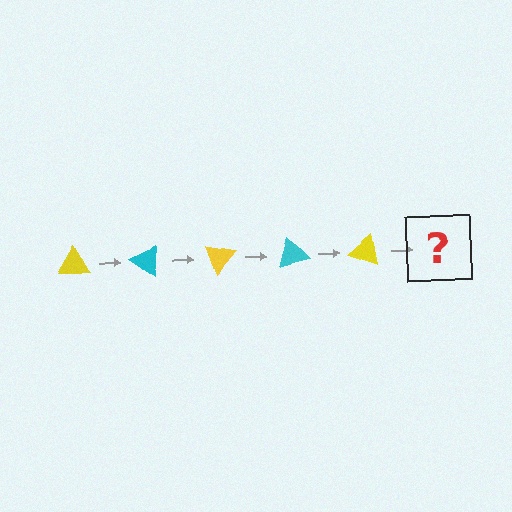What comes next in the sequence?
The next element should be a cyan triangle, rotated 175 degrees from the start.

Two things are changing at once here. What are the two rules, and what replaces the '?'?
The two rules are that it rotates 35 degrees each step and the color cycles through yellow and cyan. The '?' should be a cyan triangle, rotated 175 degrees from the start.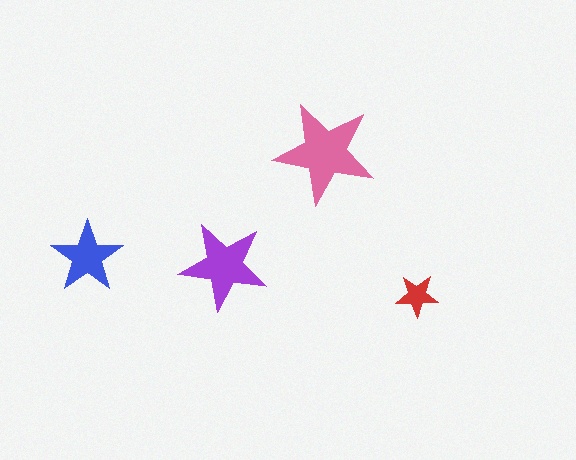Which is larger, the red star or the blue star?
The blue one.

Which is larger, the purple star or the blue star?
The purple one.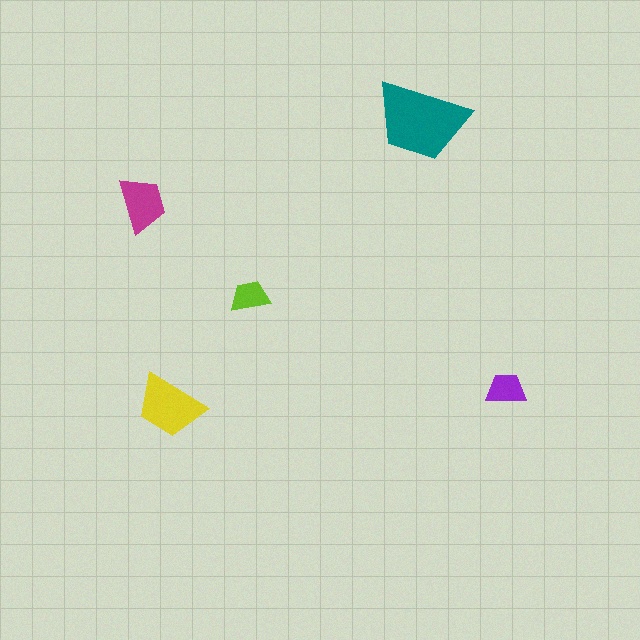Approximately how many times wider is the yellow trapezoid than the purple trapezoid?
About 1.5 times wider.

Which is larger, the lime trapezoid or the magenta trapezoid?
The magenta one.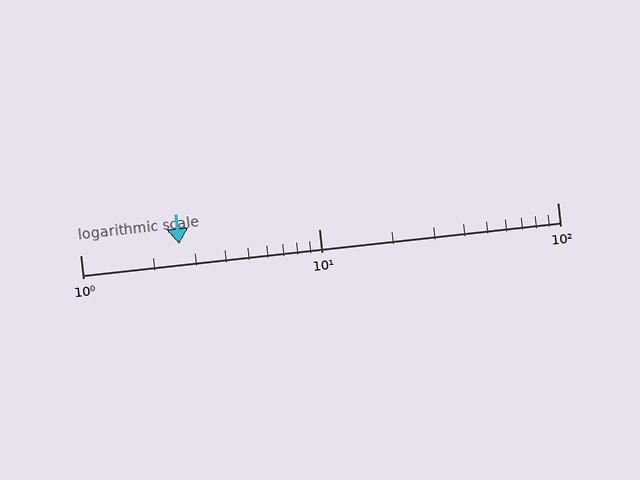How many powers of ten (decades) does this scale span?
The scale spans 2 decades, from 1 to 100.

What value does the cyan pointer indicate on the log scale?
The pointer indicates approximately 2.6.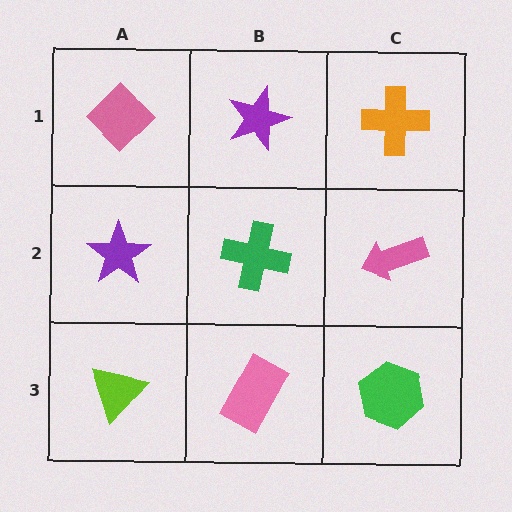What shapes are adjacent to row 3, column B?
A green cross (row 2, column B), a lime triangle (row 3, column A), a green hexagon (row 3, column C).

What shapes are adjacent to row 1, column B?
A green cross (row 2, column B), a pink diamond (row 1, column A), an orange cross (row 1, column C).